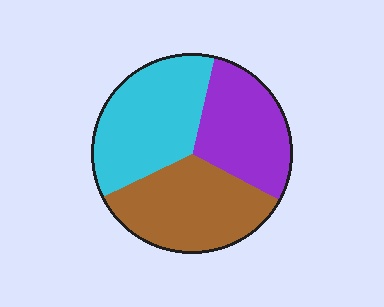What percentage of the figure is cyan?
Cyan covers 36% of the figure.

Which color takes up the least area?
Purple, at roughly 30%.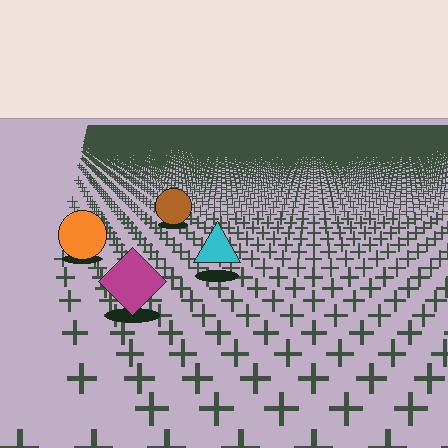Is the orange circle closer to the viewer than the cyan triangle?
No. The cyan triangle is closer — you can tell from the texture gradient: the ground texture is coarser near it.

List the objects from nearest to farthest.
From nearest to farthest: the magenta diamond, the cyan triangle, the orange circle, the brown circle.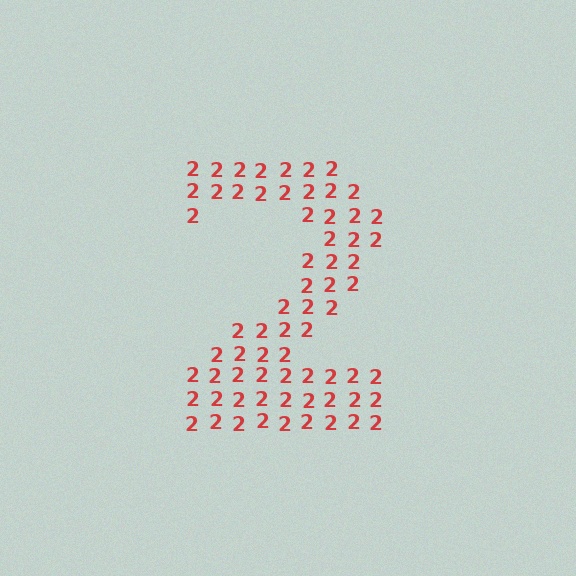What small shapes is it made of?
It is made of small digit 2's.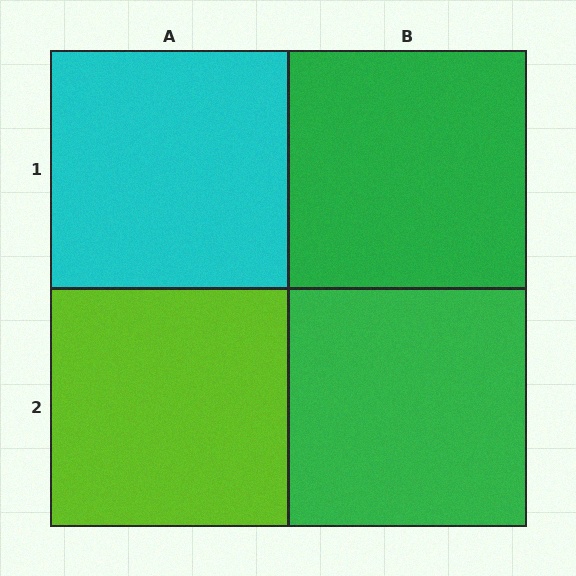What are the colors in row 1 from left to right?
Cyan, green.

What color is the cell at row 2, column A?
Lime.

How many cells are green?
2 cells are green.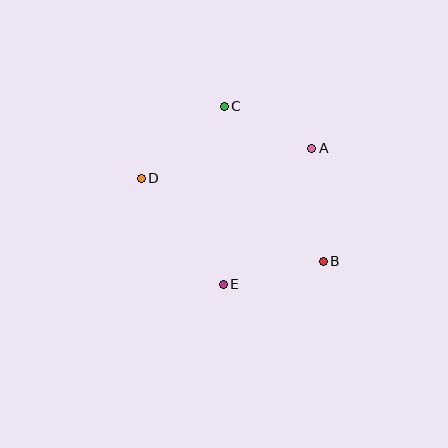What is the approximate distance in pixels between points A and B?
The distance between A and B is approximately 114 pixels.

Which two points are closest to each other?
Points A and C are closest to each other.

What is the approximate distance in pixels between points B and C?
The distance between B and C is approximately 184 pixels.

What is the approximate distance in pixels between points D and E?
The distance between D and E is approximately 134 pixels.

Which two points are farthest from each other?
Points B and D are farthest from each other.